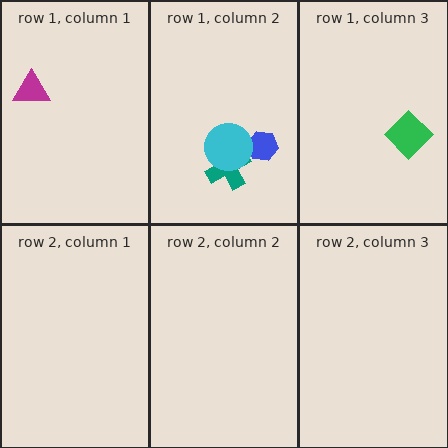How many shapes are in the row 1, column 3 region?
1.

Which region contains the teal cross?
The row 1, column 2 region.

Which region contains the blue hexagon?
The row 1, column 2 region.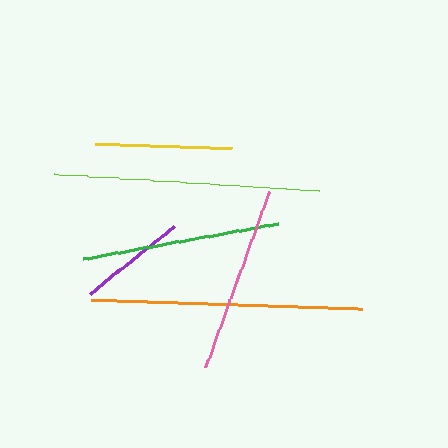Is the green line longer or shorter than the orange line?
The orange line is longer than the green line.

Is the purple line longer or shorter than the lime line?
The lime line is longer than the purple line.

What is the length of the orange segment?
The orange segment is approximately 271 pixels long.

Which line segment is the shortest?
The purple line is the shortest at approximately 107 pixels.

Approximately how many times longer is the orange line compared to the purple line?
The orange line is approximately 2.5 times the length of the purple line.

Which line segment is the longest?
The orange line is the longest at approximately 271 pixels.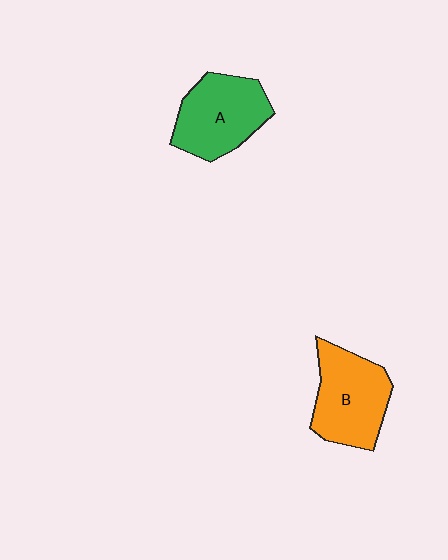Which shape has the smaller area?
Shape A (green).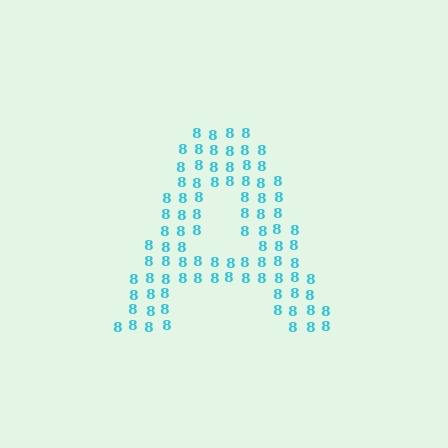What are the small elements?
The small elements are digit 8's.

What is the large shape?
The large shape is the letter A.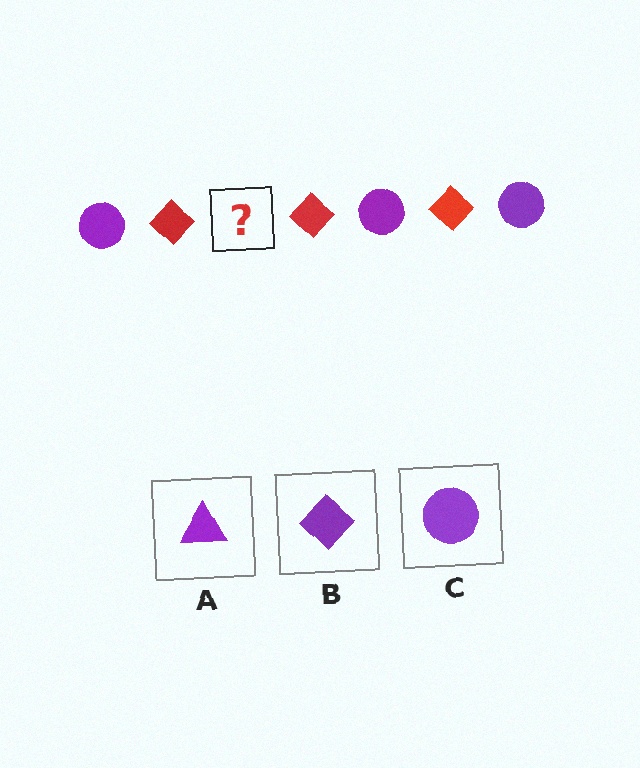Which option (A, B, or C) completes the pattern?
C.